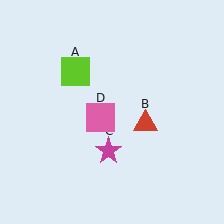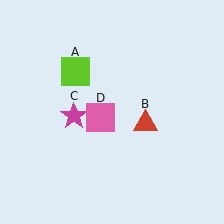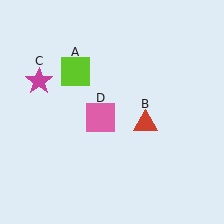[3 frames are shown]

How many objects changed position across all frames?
1 object changed position: magenta star (object C).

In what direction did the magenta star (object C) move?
The magenta star (object C) moved up and to the left.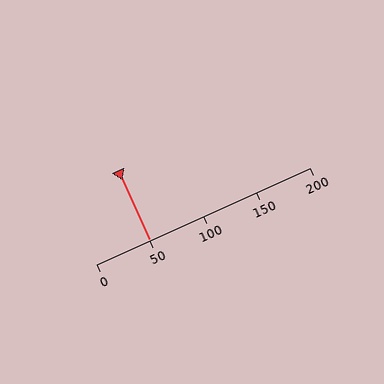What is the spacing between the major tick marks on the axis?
The major ticks are spaced 50 apart.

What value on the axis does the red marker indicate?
The marker indicates approximately 50.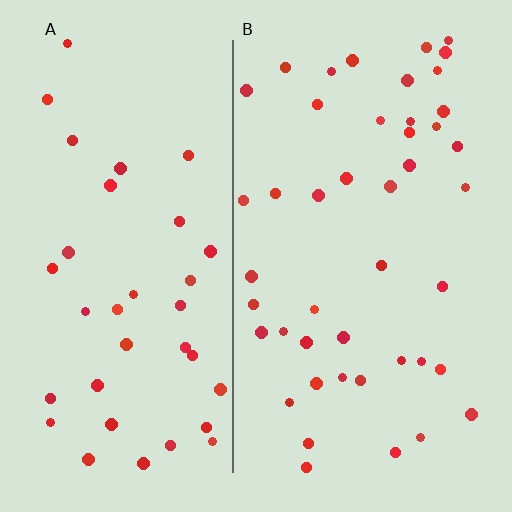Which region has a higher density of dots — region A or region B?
B (the right).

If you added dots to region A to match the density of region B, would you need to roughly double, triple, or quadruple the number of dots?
Approximately double.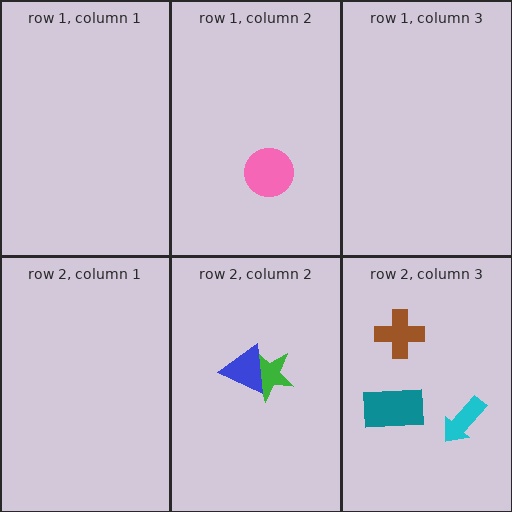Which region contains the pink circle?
The row 1, column 2 region.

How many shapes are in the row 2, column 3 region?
3.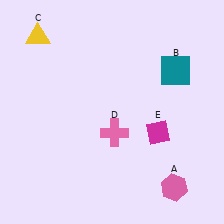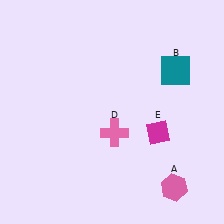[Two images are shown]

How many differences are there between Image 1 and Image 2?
There is 1 difference between the two images.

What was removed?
The yellow triangle (C) was removed in Image 2.